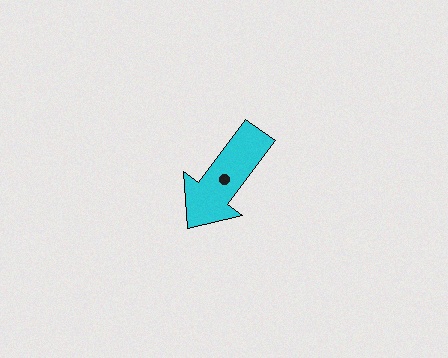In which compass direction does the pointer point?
Southwest.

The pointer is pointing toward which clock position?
Roughly 7 o'clock.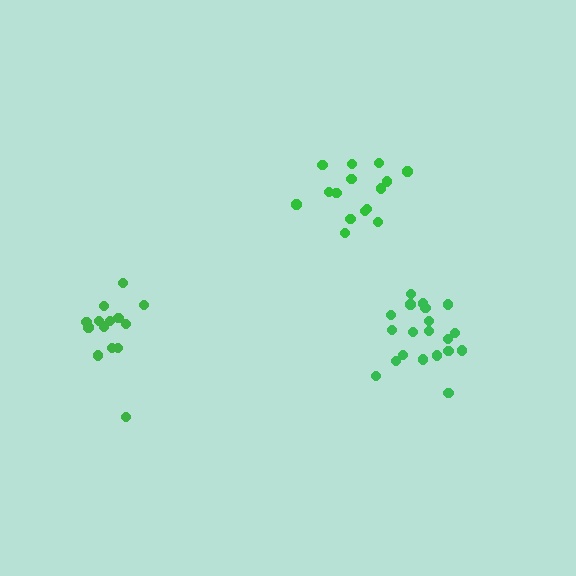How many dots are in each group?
Group 1: 20 dots, Group 2: 15 dots, Group 3: 14 dots (49 total).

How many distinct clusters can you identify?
There are 3 distinct clusters.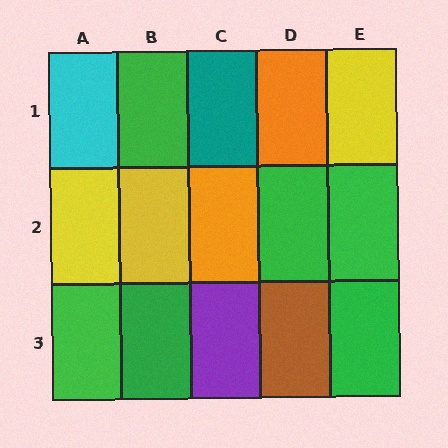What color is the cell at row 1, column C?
Teal.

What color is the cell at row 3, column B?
Green.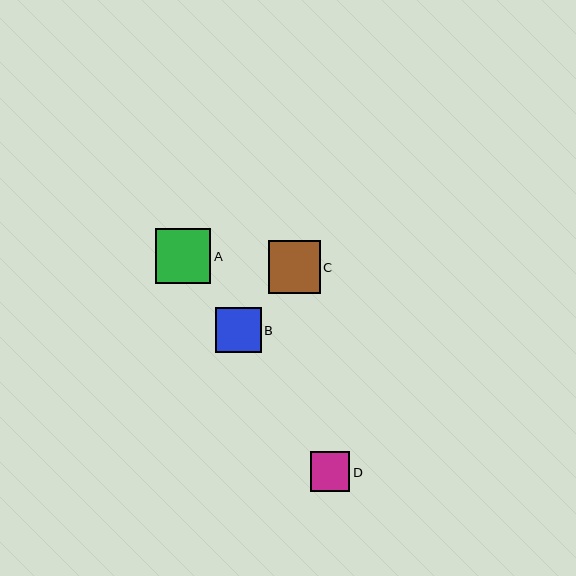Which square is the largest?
Square A is the largest with a size of approximately 55 pixels.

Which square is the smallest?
Square D is the smallest with a size of approximately 40 pixels.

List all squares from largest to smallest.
From largest to smallest: A, C, B, D.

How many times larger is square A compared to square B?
Square A is approximately 1.2 times the size of square B.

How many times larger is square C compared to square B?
Square C is approximately 1.2 times the size of square B.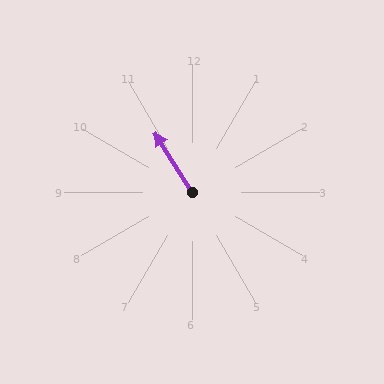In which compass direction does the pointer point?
Northwest.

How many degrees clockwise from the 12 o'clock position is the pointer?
Approximately 328 degrees.